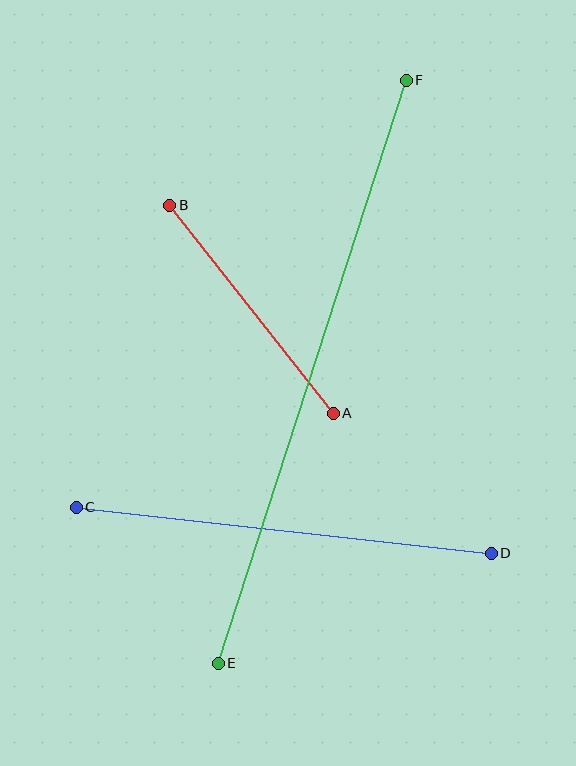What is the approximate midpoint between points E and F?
The midpoint is at approximately (312, 372) pixels.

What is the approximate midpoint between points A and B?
The midpoint is at approximately (252, 309) pixels.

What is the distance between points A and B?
The distance is approximately 264 pixels.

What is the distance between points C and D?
The distance is approximately 417 pixels.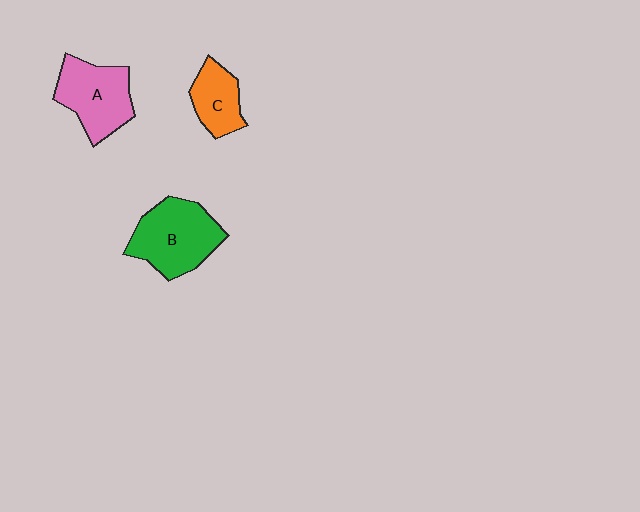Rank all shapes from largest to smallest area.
From largest to smallest: B (green), A (pink), C (orange).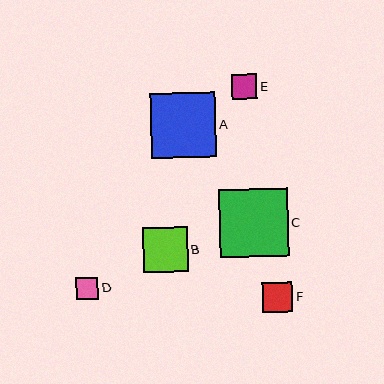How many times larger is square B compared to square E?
Square B is approximately 1.8 times the size of square E.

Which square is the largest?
Square C is the largest with a size of approximately 69 pixels.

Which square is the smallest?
Square D is the smallest with a size of approximately 22 pixels.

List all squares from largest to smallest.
From largest to smallest: C, A, B, F, E, D.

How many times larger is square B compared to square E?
Square B is approximately 1.8 times the size of square E.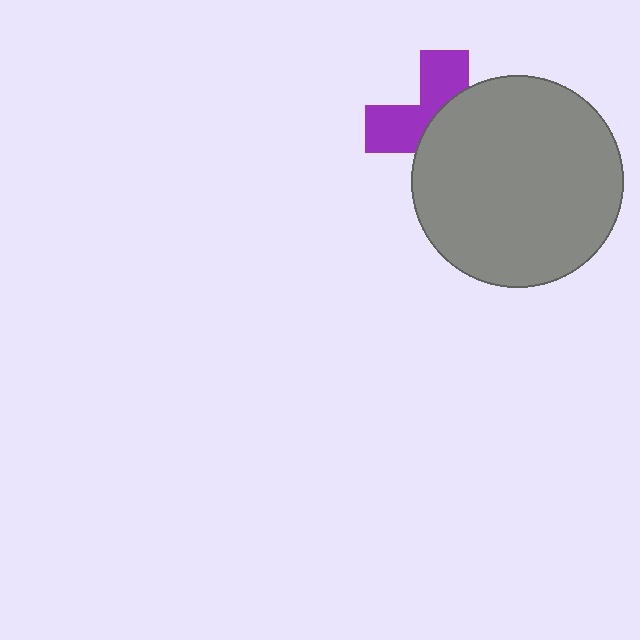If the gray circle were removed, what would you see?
You would see the complete purple cross.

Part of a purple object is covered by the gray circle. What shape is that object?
It is a cross.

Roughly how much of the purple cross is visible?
A small part of it is visible (roughly 41%).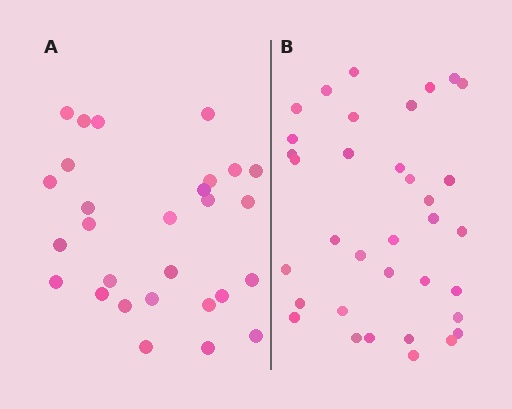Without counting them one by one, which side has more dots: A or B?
Region B (the right region) has more dots.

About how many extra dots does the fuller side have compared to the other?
Region B has roughly 8 or so more dots than region A.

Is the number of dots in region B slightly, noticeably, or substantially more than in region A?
Region B has noticeably more, but not dramatically so. The ratio is roughly 1.2 to 1.